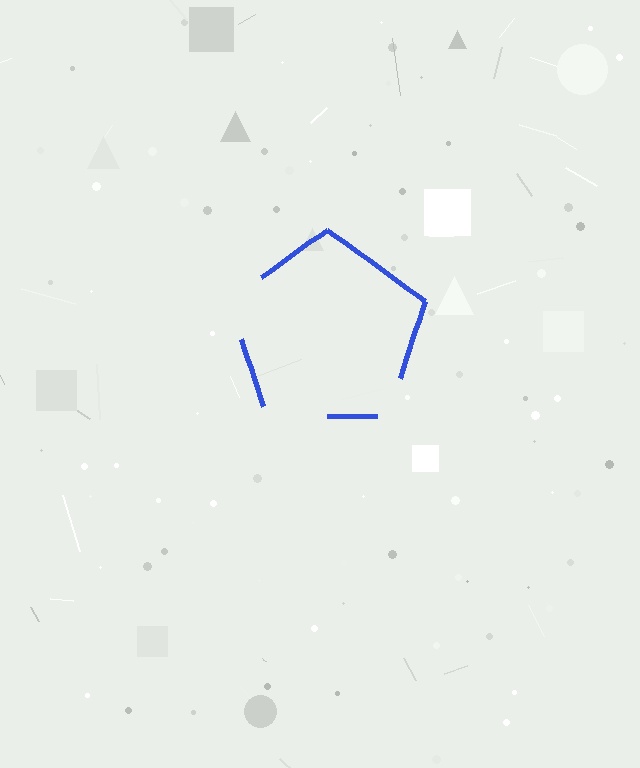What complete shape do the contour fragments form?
The contour fragments form a pentagon.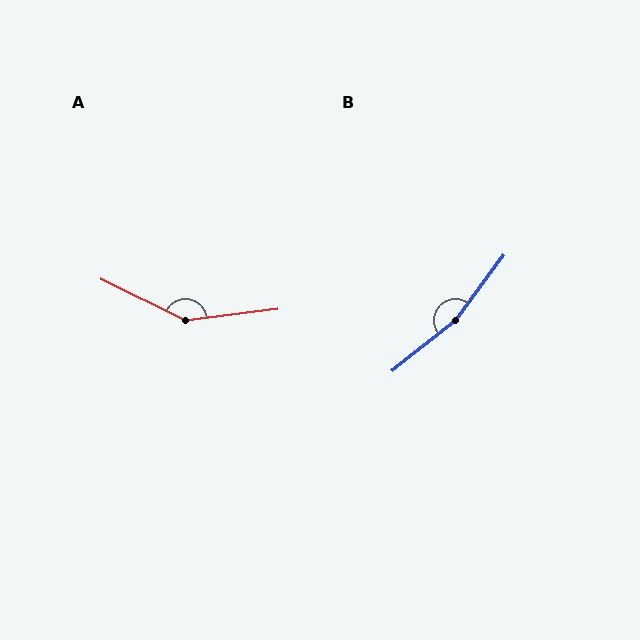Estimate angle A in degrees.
Approximately 147 degrees.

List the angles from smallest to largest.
A (147°), B (165°).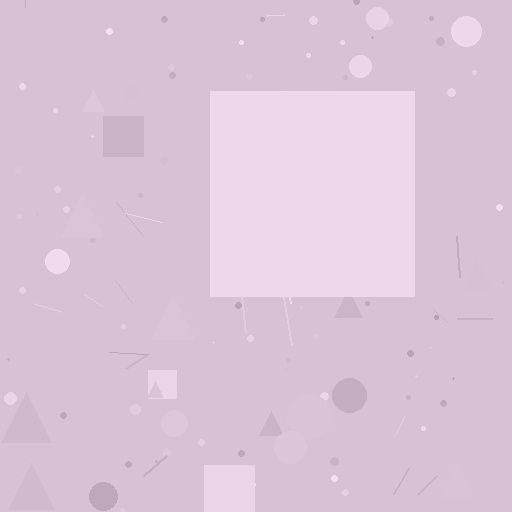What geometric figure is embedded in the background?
A square is embedded in the background.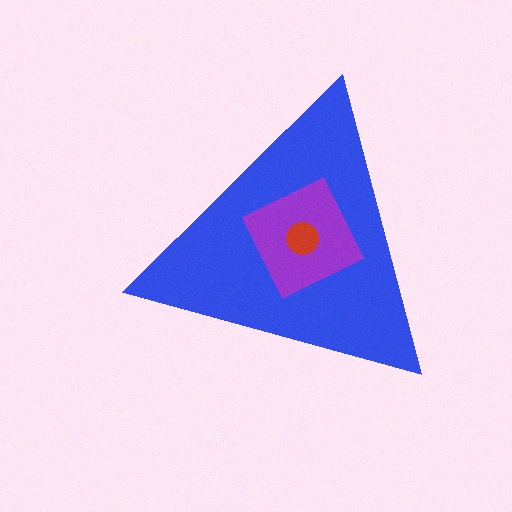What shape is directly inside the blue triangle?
The purple diamond.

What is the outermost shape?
The blue triangle.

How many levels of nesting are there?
3.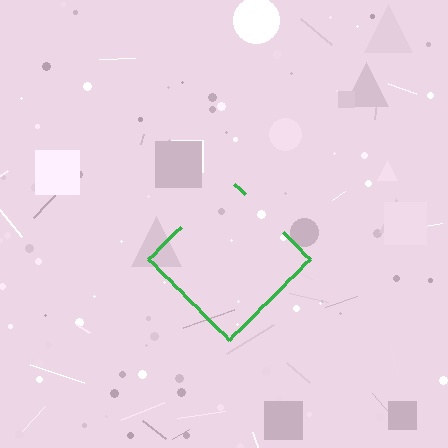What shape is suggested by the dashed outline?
The dashed outline suggests a diamond.